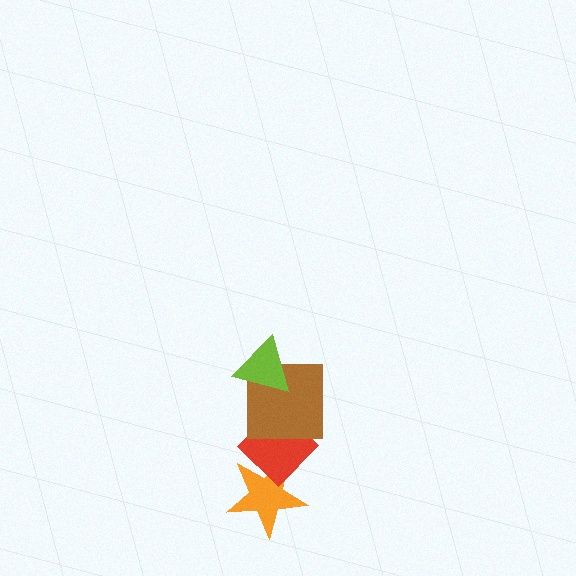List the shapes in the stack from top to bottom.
From top to bottom: the lime triangle, the brown square, the red diamond, the orange star.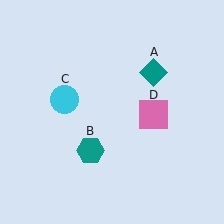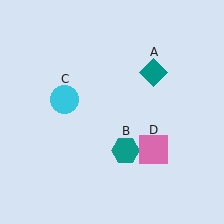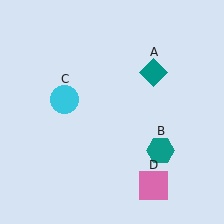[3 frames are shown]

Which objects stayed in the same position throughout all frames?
Teal diamond (object A) and cyan circle (object C) remained stationary.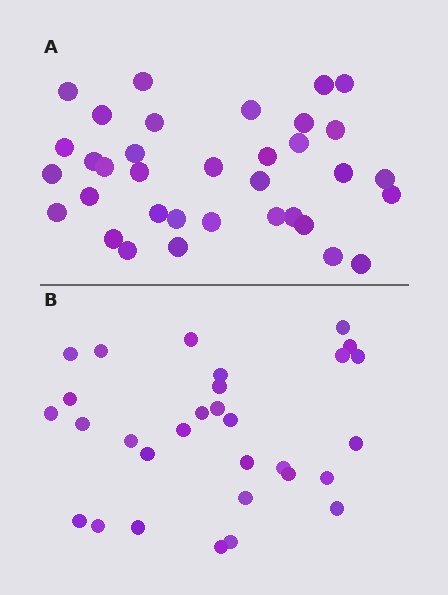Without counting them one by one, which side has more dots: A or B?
Region A (the top region) has more dots.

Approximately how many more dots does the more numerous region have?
Region A has about 5 more dots than region B.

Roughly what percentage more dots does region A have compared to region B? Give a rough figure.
About 15% more.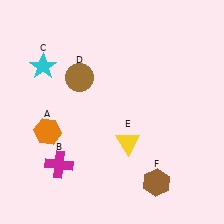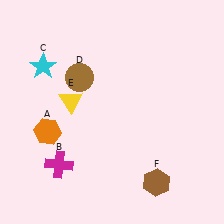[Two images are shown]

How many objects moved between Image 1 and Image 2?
1 object moved between the two images.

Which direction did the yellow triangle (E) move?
The yellow triangle (E) moved left.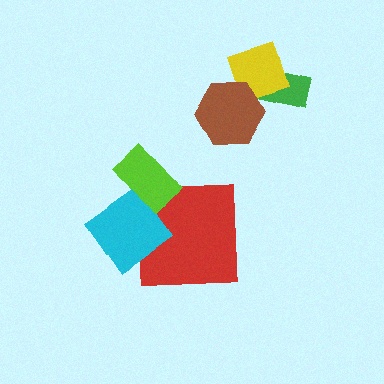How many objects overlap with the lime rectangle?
2 objects overlap with the lime rectangle.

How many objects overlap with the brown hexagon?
1 object overlaps with the brown hexagon.